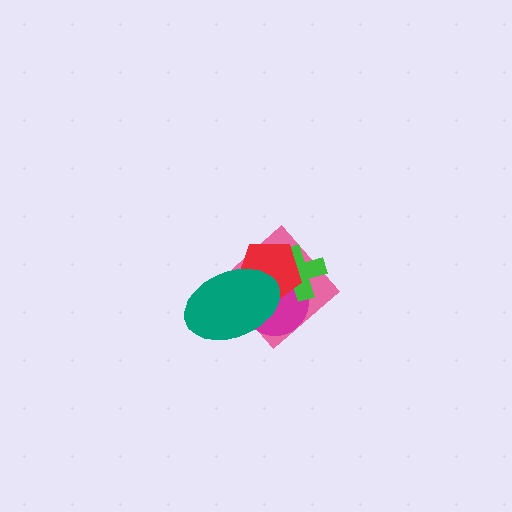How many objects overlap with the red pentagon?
4 objects overlap with the red pentagon.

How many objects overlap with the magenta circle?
4 objects overlap with the magenta circle.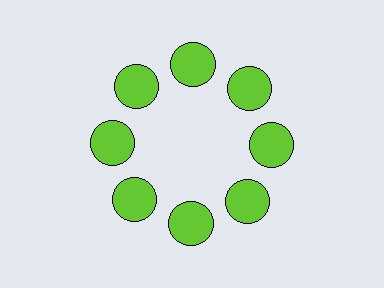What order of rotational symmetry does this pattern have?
This pattern has 8-fold rotational symmetry.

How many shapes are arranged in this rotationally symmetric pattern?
There are 8 shapes, arranged in 8 groups of 1.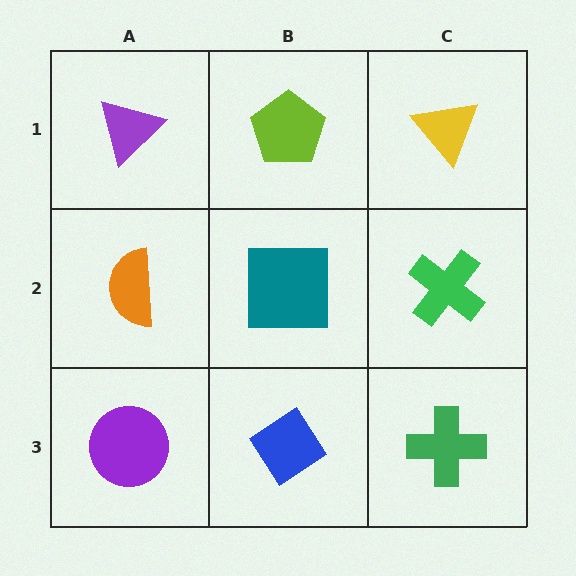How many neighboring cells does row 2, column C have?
3.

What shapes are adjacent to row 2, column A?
A purple triangle (row 1, column A), a purple circle (row 3, column A), a teal square (row 2, column B).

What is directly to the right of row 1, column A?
A lime pentagon.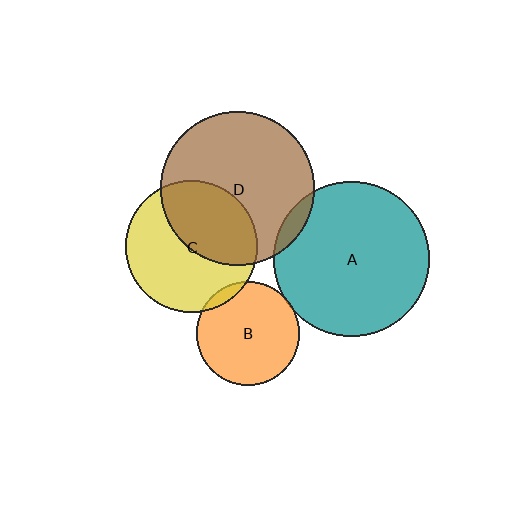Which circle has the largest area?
Circle A (teal).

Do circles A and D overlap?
Yes.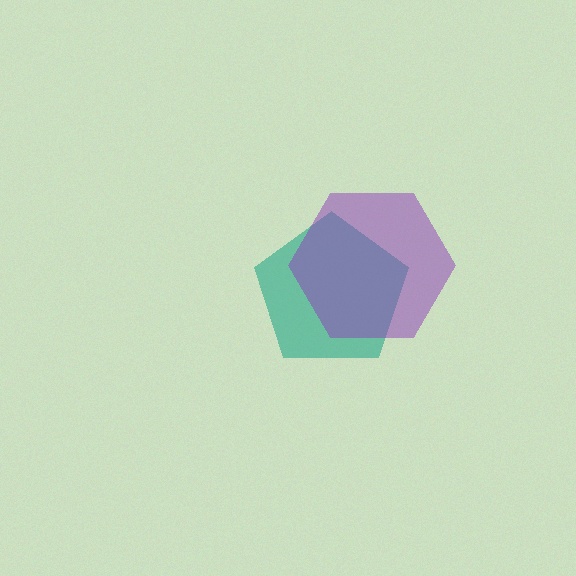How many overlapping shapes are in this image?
There are 2 overlapping shapes in the image.